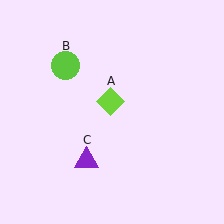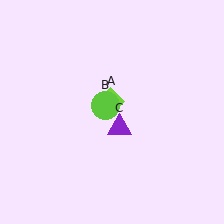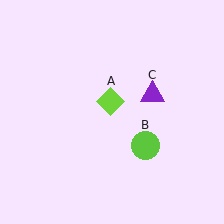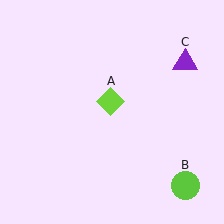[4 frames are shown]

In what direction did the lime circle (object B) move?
The lime circle (object B) moved down and to the right.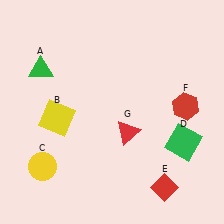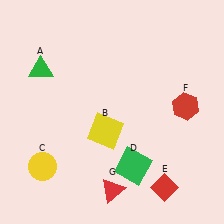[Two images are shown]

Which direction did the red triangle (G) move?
The red triangle (G) moved down.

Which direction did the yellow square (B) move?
The yellow square (B) moved right.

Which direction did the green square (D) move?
The green square (D) moved left.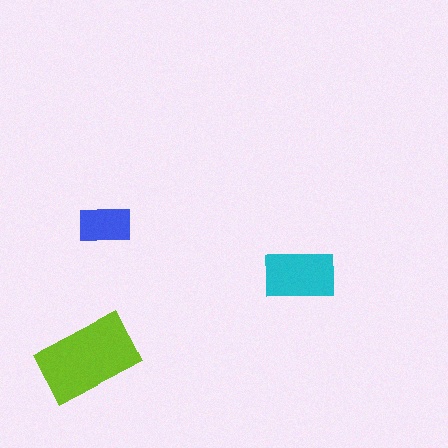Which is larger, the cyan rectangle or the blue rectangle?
The cyan one.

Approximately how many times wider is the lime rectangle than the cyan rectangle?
About 1.5 times wider.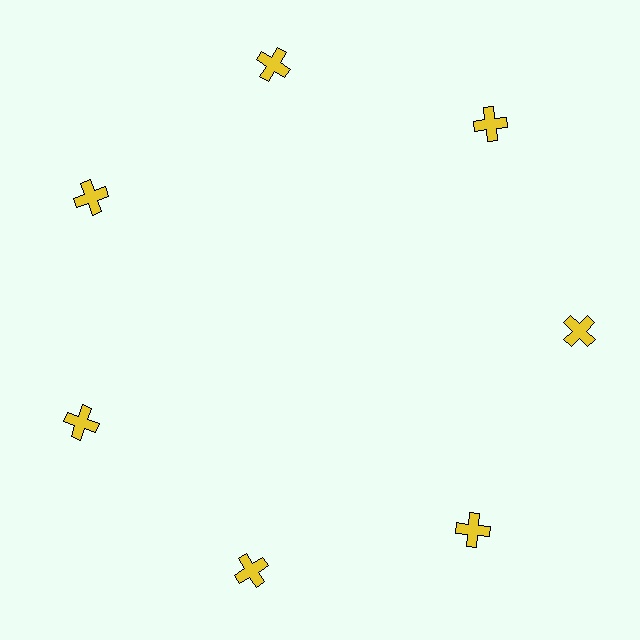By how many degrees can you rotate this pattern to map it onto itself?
The pattern maps onto itself every 51 degrees of rotation.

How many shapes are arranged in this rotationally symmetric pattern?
There are 7 shapes, arranged in 7 groups of 1.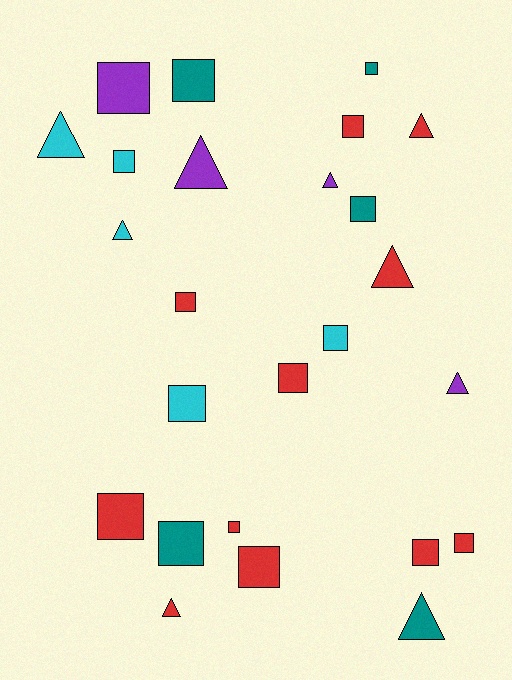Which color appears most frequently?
Red, with 11 objects.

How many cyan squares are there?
There are 3 cyan squares.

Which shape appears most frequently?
Square, with 16 objects.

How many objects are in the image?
There are 25 objects.